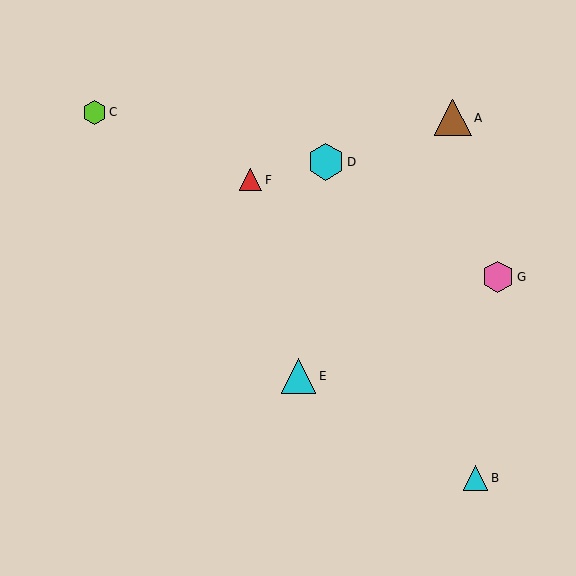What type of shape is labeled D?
Shape D is a cyan hexagon.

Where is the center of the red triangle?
The center of the red triangle is at (251, 180).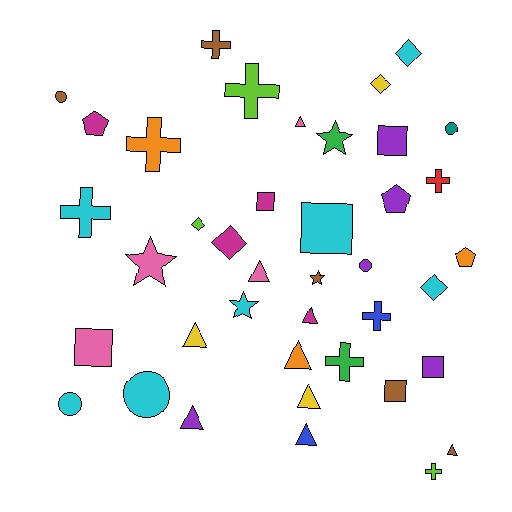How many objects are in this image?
There are 40 objects.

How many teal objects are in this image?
There is 1 teal object.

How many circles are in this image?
There are 5 circles.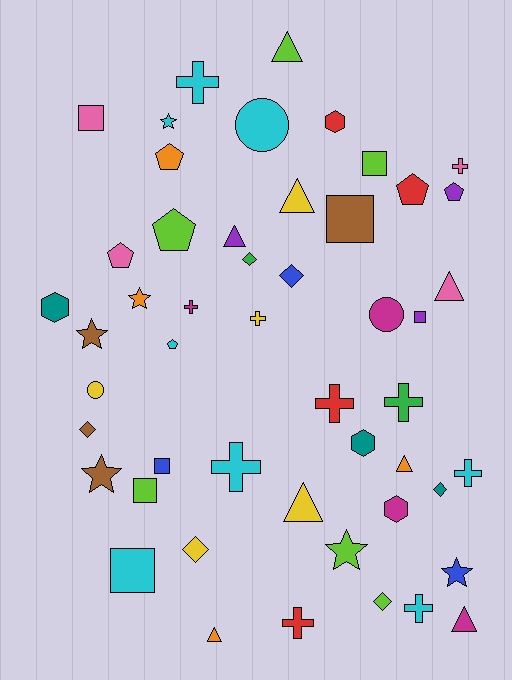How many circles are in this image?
There are 3 circles.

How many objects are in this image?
There are 50 objects.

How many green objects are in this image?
There are 2 green objects.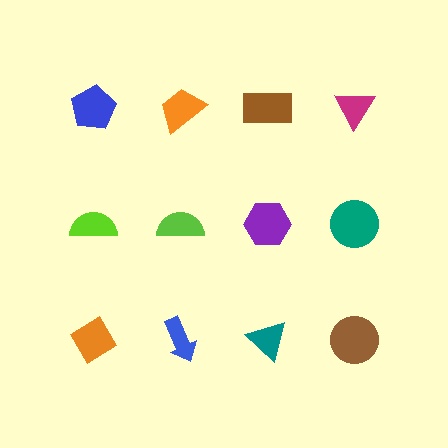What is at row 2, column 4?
A teal circle.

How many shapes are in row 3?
4 shapes.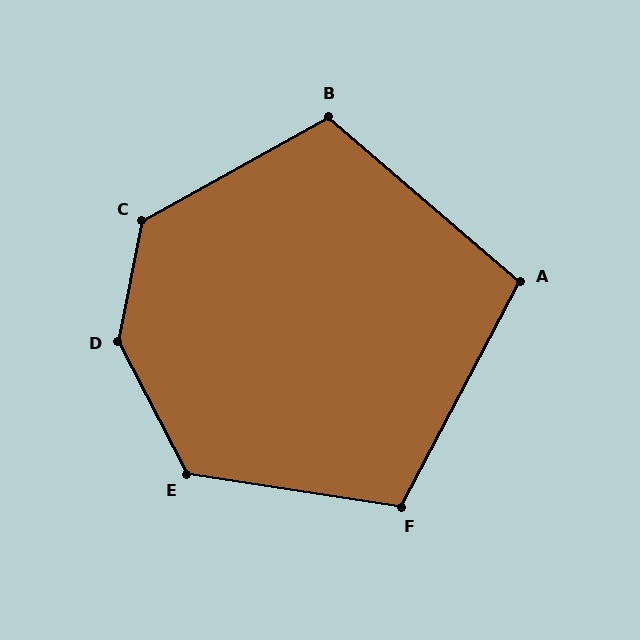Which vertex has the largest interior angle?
D, at approximately 141 degrees.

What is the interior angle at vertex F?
Approximately 109 degrees (obtuse).